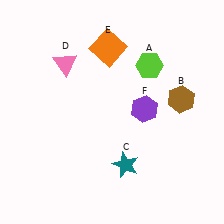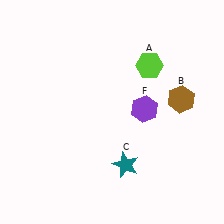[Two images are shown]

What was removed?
The pink triangle (D), the orange square (E) were removed in Image 2.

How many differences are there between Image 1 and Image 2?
There are 2 differences between the two images.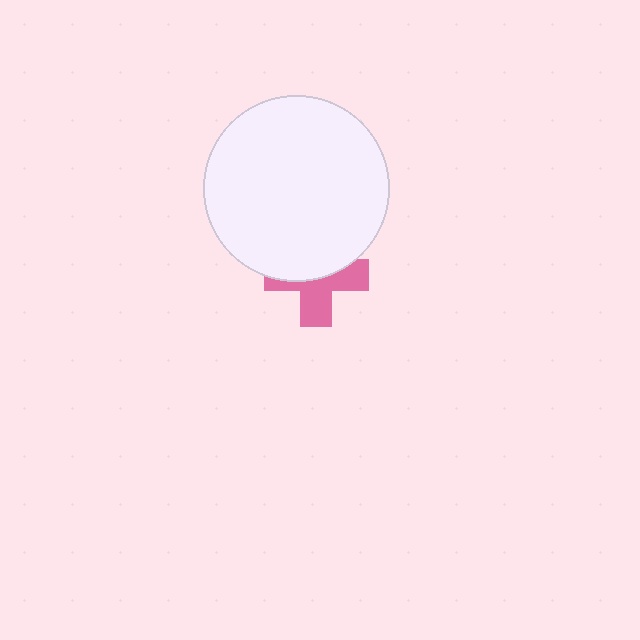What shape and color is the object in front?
The object in front is a white circle.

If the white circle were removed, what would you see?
You would see the complete pink cross.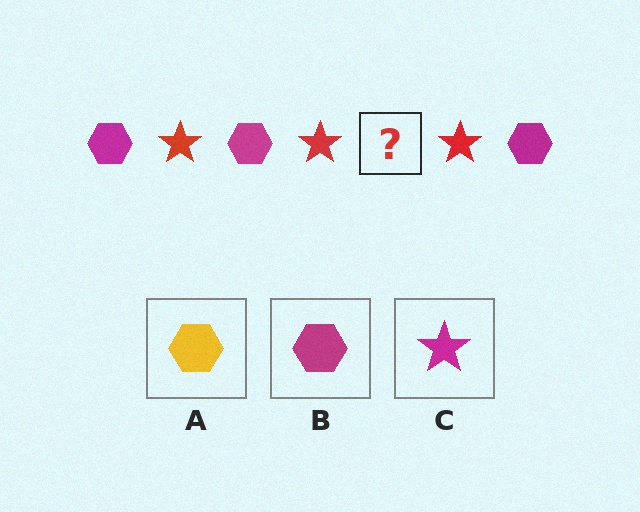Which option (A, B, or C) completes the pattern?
B.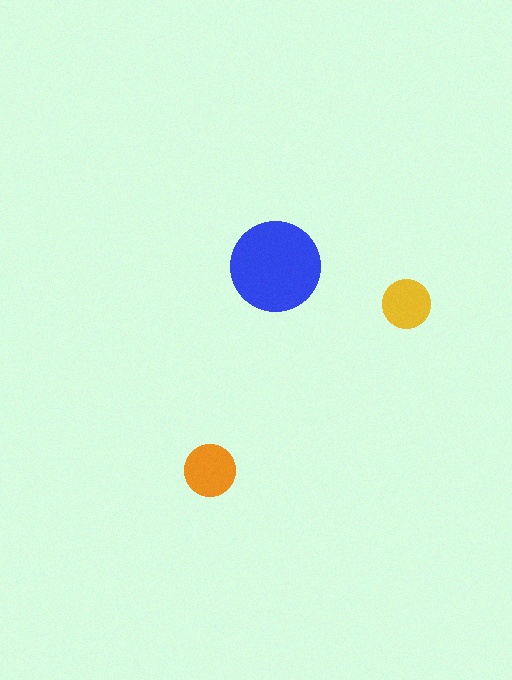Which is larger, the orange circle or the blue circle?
The blue one.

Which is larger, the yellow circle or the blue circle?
The blue one.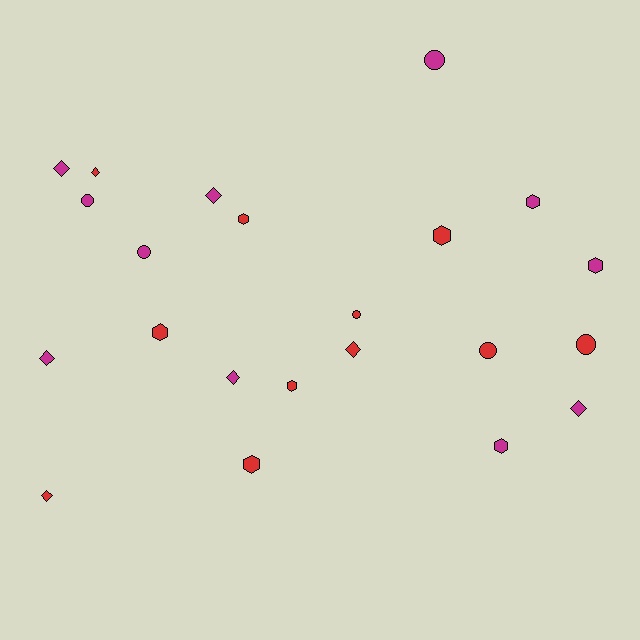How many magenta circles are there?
There are 3 magenta circles.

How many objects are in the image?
There are 22 objects.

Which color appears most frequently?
Red, with 11 objects.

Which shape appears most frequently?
Diamond, with 8 objects.